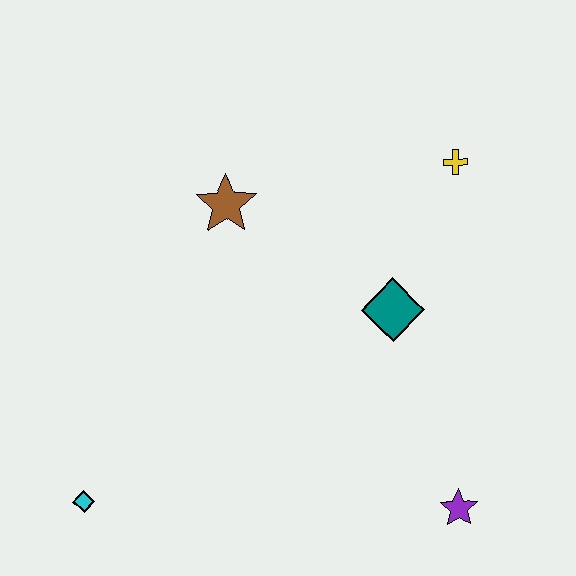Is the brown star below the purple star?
No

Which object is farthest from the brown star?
The purple star is farthest from the brown star.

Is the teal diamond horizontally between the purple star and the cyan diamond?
Yes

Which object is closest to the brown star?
The teal diamond is closest to the brown star.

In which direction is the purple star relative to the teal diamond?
The purple star is below the teal diamond.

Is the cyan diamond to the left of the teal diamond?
Yes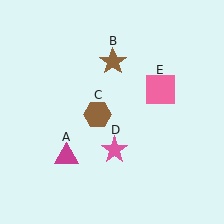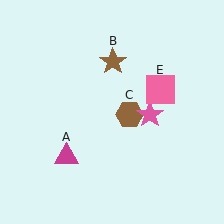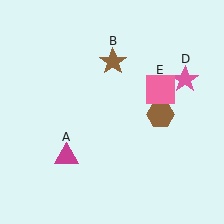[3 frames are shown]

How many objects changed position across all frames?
2 objects changed position: brown hexagon (object C), pink star (object D).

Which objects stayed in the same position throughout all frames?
Magenta triangle (object A) and brown star (object B) and pink square (object E) remained stationary.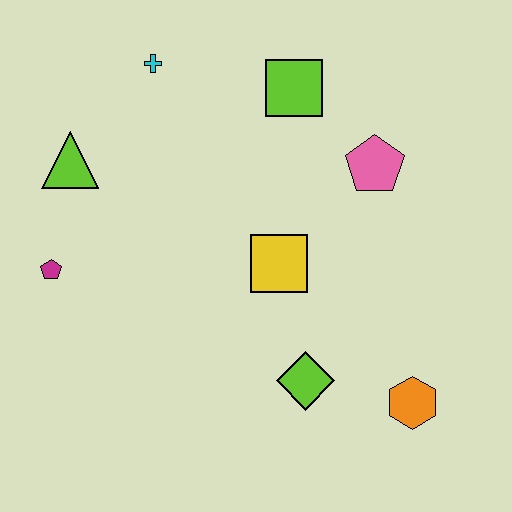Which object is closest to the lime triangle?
The magenta pentagon is closest to the lime triangle.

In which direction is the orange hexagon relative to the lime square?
The orange hexagon is below the lime square.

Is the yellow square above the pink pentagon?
No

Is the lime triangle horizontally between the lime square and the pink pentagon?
No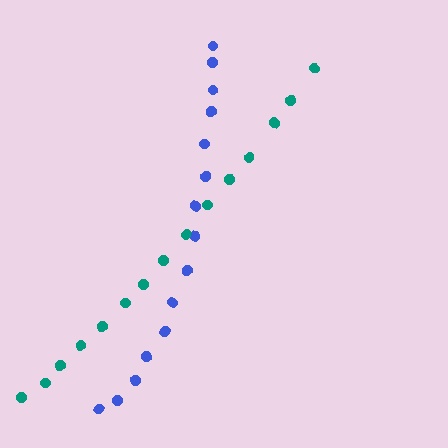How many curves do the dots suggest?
There are 2 distinct paths.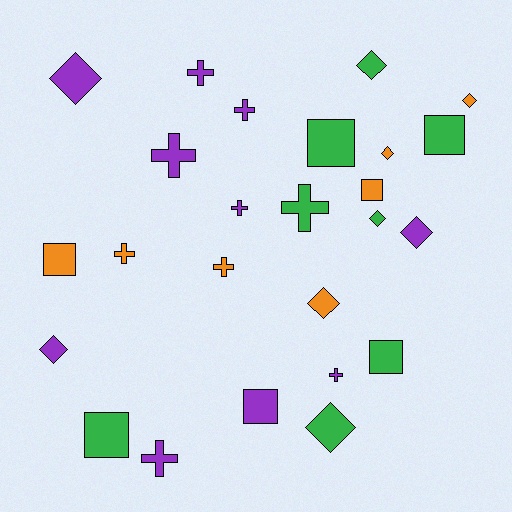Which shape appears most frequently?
Cross, with 9 objects.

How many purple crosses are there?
There are 6 purple crosses.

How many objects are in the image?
There are 25 objects.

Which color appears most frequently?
Purple, with 10 objects.